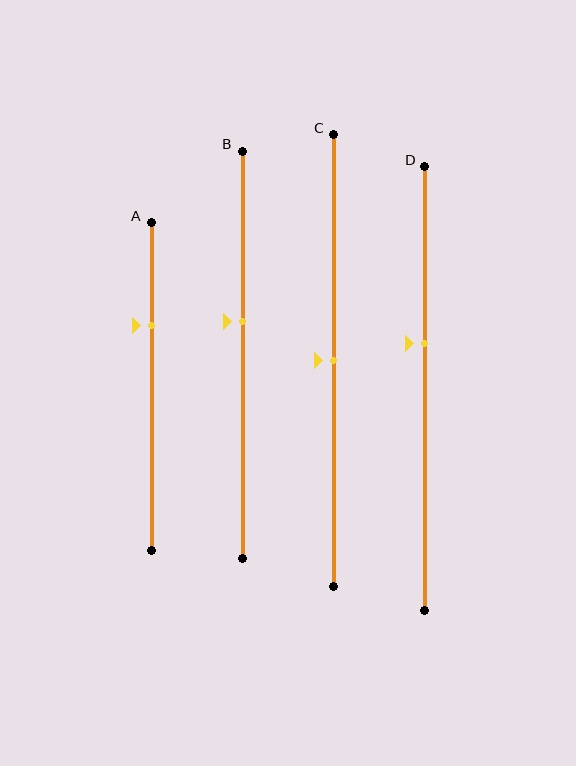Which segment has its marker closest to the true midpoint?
Segment C has its marker closest to the true midpoint.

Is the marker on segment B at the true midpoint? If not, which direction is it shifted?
No, the marker on segment B is shifted upward by about 8% of the segment length.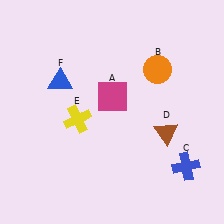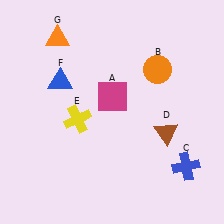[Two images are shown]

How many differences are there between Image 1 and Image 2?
There is 1 difference between the two images.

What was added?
An orange triangle (G) was added in Image 2.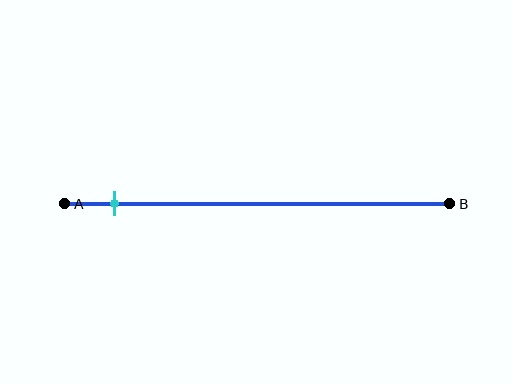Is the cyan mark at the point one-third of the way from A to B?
No, the mark is at about 15% from A, not at the 33% one-third point.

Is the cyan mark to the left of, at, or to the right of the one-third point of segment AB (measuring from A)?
The cyan mark is to the left of the one-third point of segment AB.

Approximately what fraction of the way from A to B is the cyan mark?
The cyan mark is approximately 15% of the way from A to B.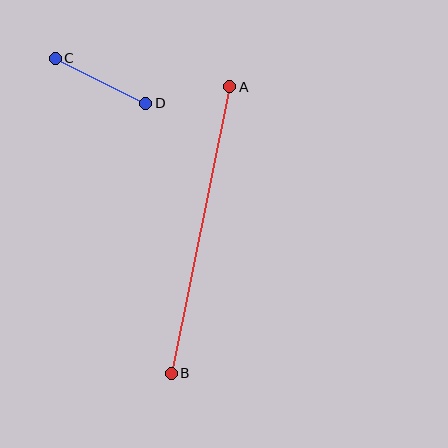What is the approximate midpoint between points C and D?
The midpoint is at approximately (100, 81) pixels.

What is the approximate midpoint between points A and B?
The midpoint is at approximately (201, 230) pixels.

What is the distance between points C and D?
The distance is approximately 101 pixels.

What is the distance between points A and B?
The distance is approximately 292 pixels.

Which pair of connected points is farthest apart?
Points A and B are farthest apart.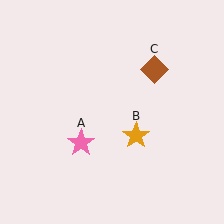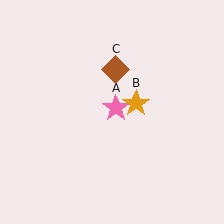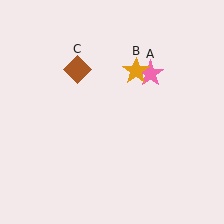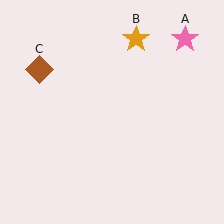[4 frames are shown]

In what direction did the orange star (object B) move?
The orange star (object B) moved up.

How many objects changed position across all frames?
3 objects changed position: pink star (object A), orange star (object B), brown diamond (object C).